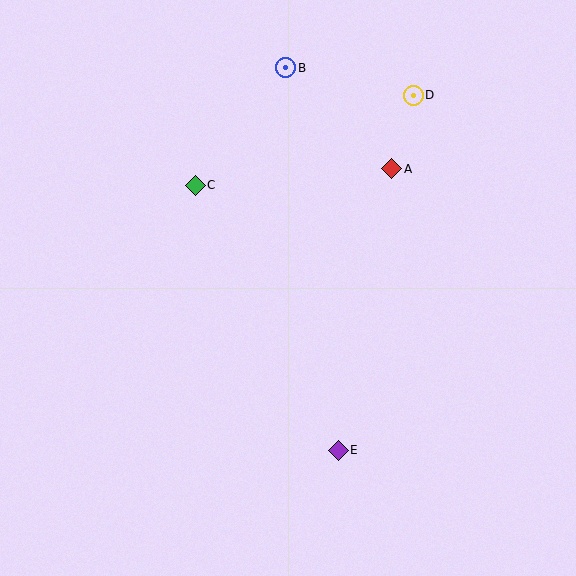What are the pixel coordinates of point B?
Point B is at (286, 68).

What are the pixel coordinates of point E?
Point E is at (338, 450).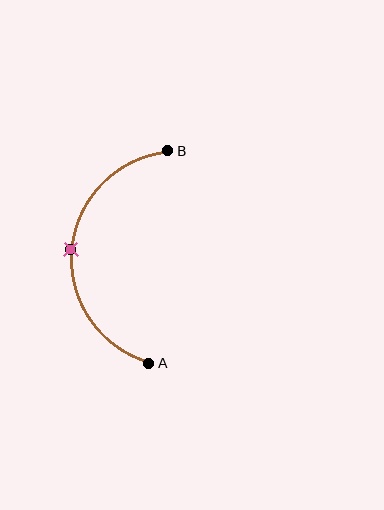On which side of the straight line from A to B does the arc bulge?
The arc bulges to the left of the straight line connecting A and B.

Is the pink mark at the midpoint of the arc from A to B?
Yes. The pink mark lies on the arc at equal arc-length from both A and B — it is the arc midpoint.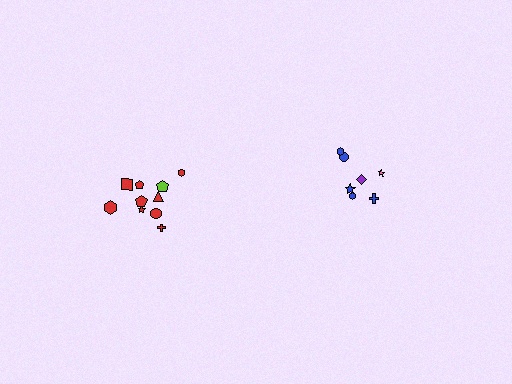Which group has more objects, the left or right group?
The left group.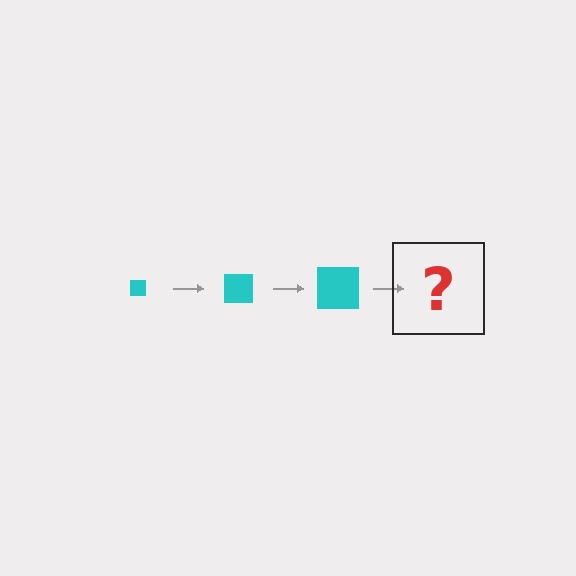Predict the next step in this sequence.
The next step is a cyan square, larger than the previous one.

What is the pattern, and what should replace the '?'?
The pattern is that the square gets progressively larger each step. The '?' should be a cyan square, larger than the previous one.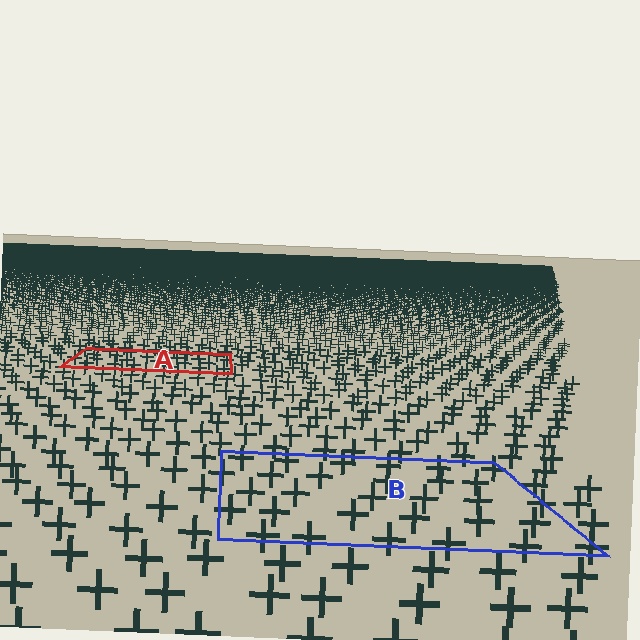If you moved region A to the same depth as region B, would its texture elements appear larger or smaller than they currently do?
They would appear larger. At a closer depth, the same texture elements are projected at a bigger on-screen size.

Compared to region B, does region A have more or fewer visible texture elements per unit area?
Region A has more texture elements per unit area — they are packed more densely because it is farther away.